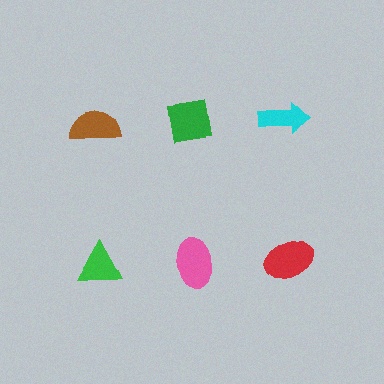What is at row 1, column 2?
A green square.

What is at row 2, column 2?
A pink ellipse.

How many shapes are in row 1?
3 shapes.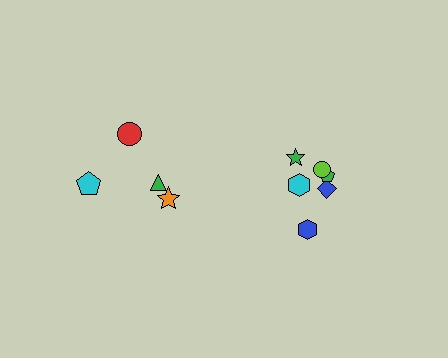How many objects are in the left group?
There are 4 objects.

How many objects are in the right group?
There are 6 objects.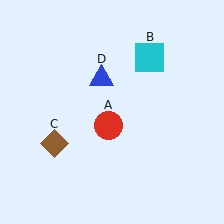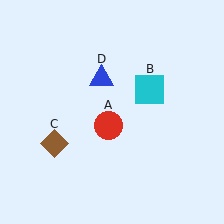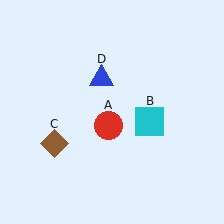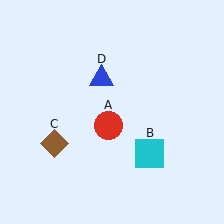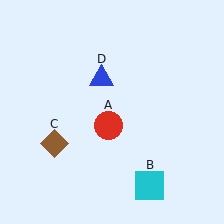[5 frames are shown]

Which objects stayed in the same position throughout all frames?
Red circle (object A) and brown diamond (object C) and blue triangle (object D) remained stationary.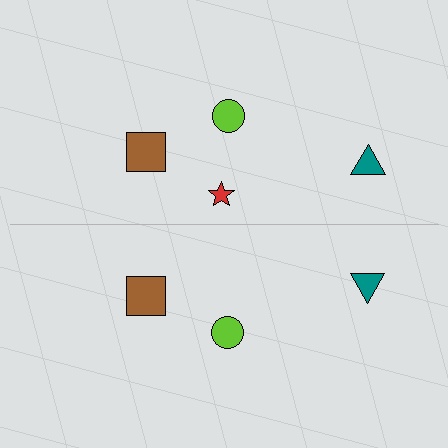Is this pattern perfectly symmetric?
No, the pattern is not perfectly symmetric. A red star is missing from the bottom side.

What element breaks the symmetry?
A red star is missing from the bottom side.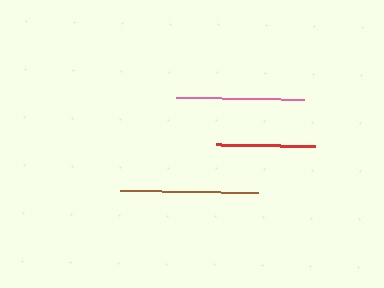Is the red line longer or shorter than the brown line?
The brown line is longer than the red line.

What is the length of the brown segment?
The brown segment is approximately 138 pixels long.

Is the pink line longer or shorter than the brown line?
The brown line is longer than the pink line.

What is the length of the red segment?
The red segment is approximately 99 pixels long.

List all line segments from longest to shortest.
From longest to shortest: brown, pink, red.